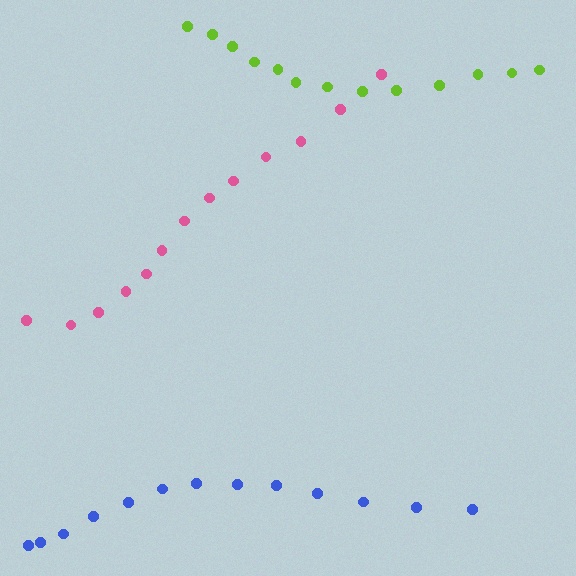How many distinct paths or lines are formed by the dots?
There are 3 distinct paths.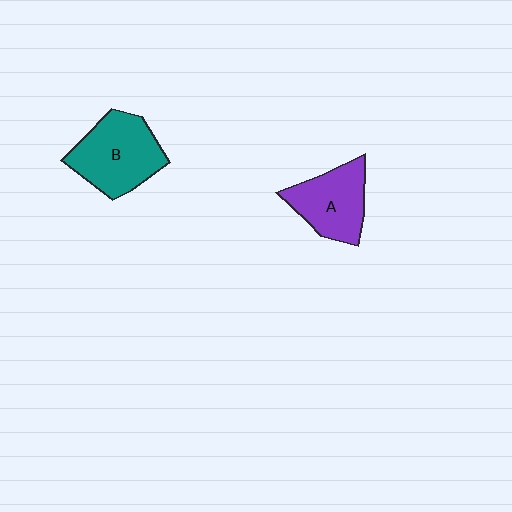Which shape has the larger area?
Shape B (teal).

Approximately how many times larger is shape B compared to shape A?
Approximately 1.2 times.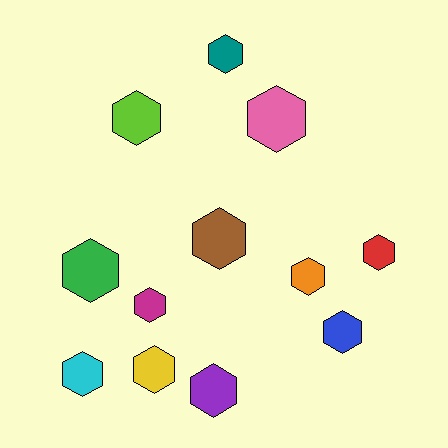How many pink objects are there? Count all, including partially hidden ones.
There is 1 pink object.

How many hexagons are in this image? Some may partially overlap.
There are 12 hexagons.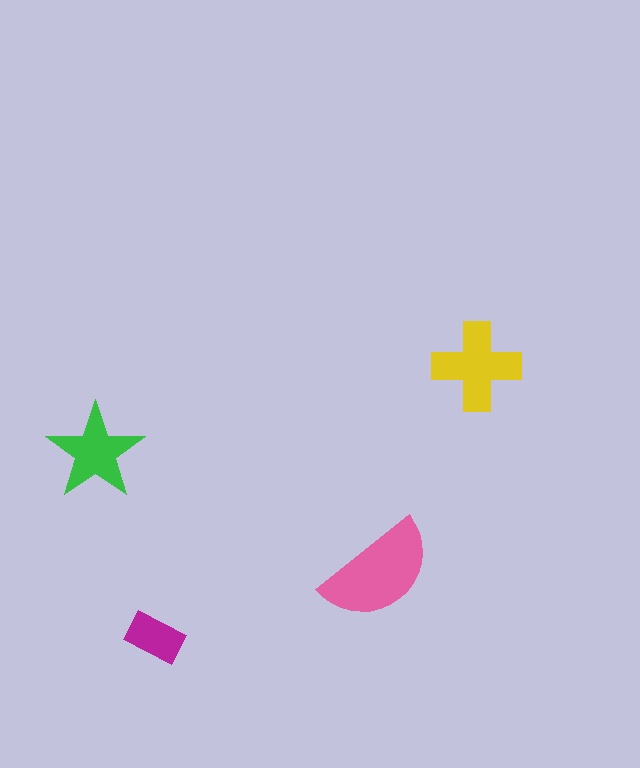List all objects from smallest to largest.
The magenta rectangle, the green star, the yellow cross, the pink semicircle.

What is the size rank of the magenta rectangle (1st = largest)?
4th.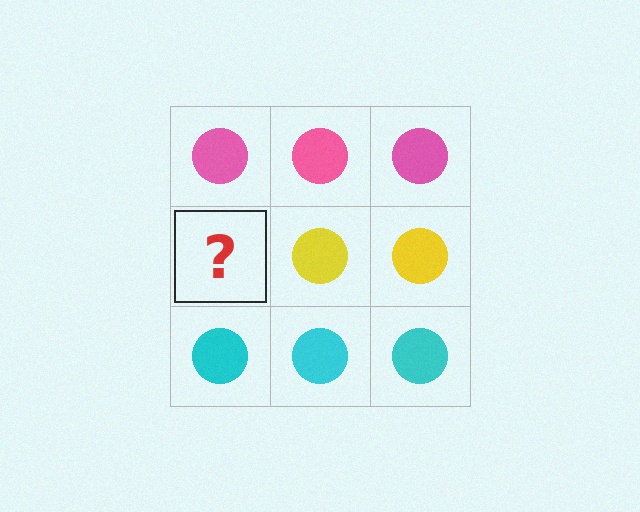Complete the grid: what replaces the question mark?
The question mark should be replaced with a yellow circle.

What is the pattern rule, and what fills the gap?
The rule is that each row has a consistent color. The gap should be filled with a yellow circle.